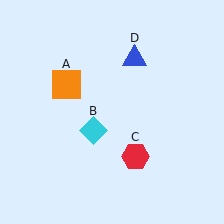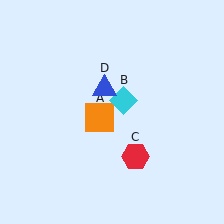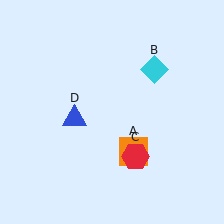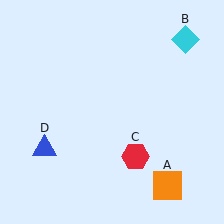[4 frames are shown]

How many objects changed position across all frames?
3 objects changed position: orange square (object A), cyan diamond (object B), blue triangle (object D).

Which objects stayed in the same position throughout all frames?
Red hexagon (object C) remained stationary.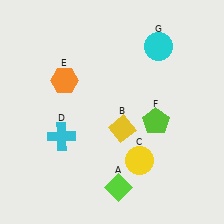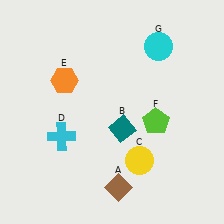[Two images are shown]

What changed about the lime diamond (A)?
In Image 1, A is lime. In Image 2, it changed to brown.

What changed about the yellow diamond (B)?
In Image 1, B is yellow. In Image 2, it changed to teal.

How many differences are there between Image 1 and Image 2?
There are 2 differences between the two images.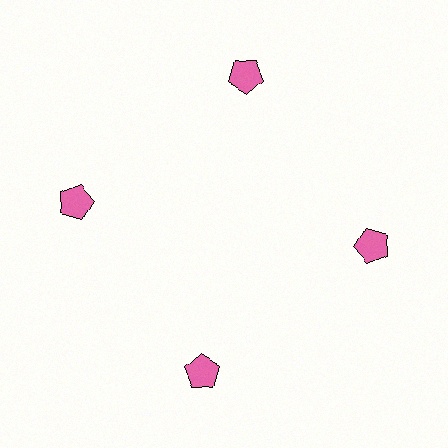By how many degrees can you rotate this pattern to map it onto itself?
The pattern maps onto itself every 90 degrees of rotation.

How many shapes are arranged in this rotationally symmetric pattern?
There are 4 shapes, arranged in 4 groups of 1.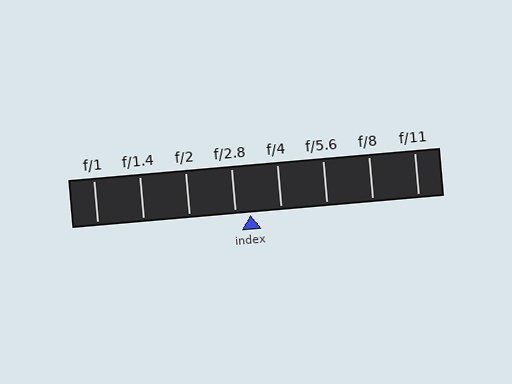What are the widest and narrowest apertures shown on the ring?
The widest aperture shown is f/1 and the narrowest is f/11.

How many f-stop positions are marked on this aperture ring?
There are 8 f-stop positions marked.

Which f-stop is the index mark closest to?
The index mark is closest to f/2.8.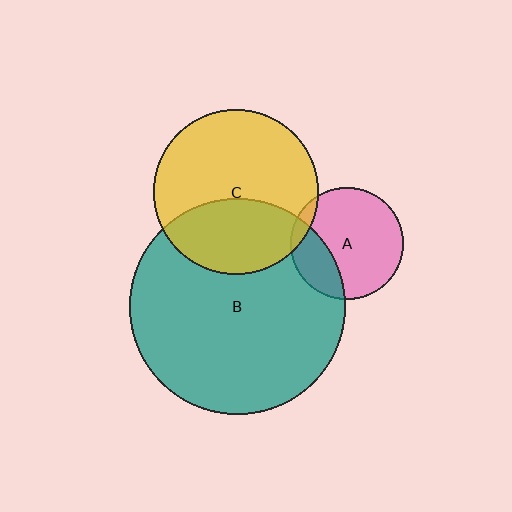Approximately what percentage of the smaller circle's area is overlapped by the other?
Approximately 5%.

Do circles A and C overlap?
Yes.